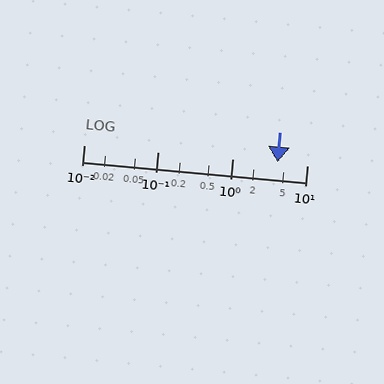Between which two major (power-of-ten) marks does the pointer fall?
The pointer is between 1 and 10.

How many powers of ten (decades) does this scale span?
The scale spans 3 decades, from 0.01 to 10.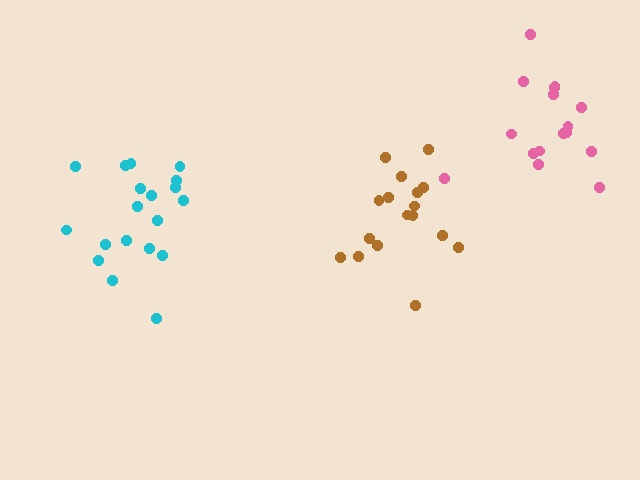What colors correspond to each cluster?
The clusters are colored: pink, cyan, brown.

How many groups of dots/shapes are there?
There are 3 groups.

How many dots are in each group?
Group 1: 16 dots, Group 2: 19 dots, Group 3: 17 dots (52 total).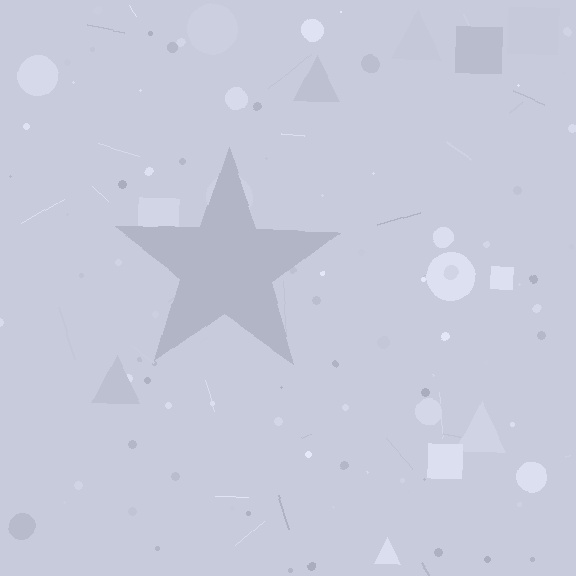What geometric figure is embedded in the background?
A star is embedded in the background.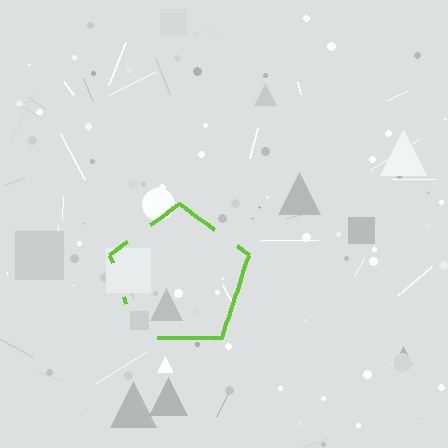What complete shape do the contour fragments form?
The contour fragments form a pentagon.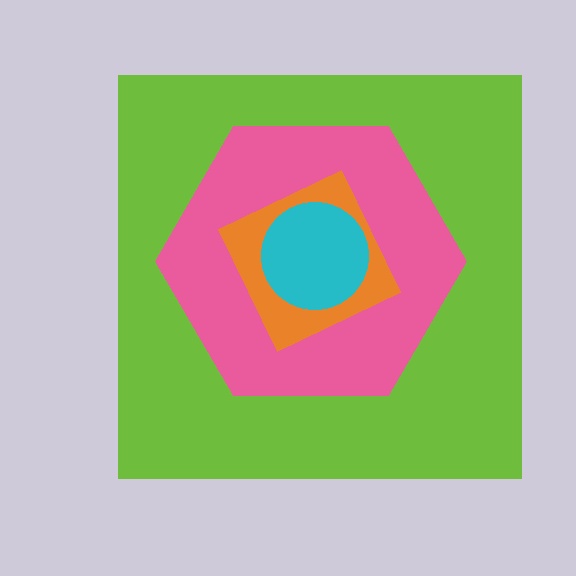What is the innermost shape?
The cyan circle.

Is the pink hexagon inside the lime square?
Yes.